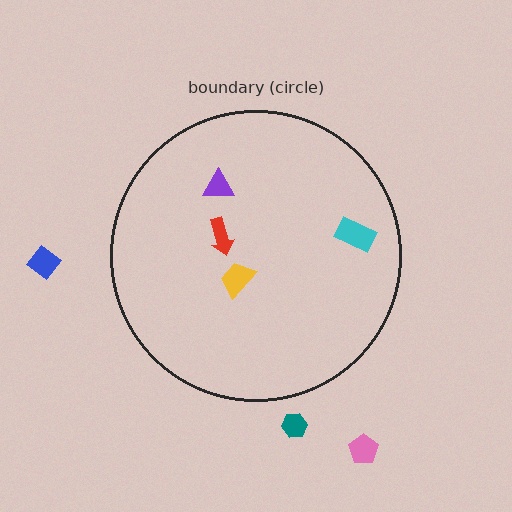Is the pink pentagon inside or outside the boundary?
Outside.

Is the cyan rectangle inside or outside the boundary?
Inside.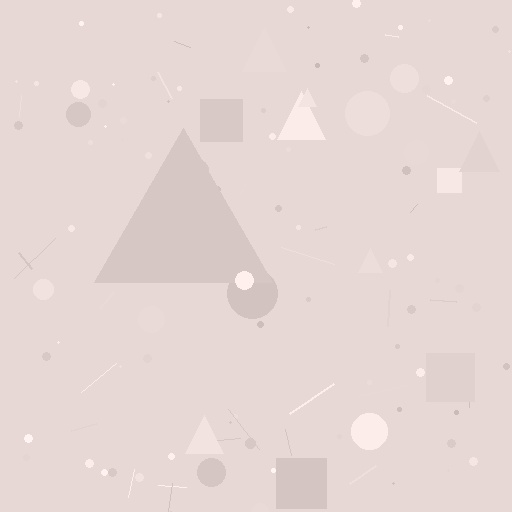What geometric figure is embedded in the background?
A triangle is embedded in the background.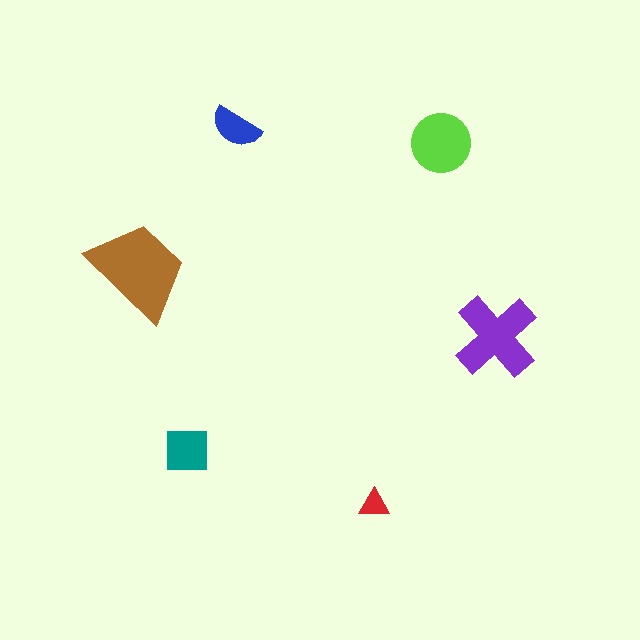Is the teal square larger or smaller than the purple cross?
Smaller.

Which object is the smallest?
The red triangle.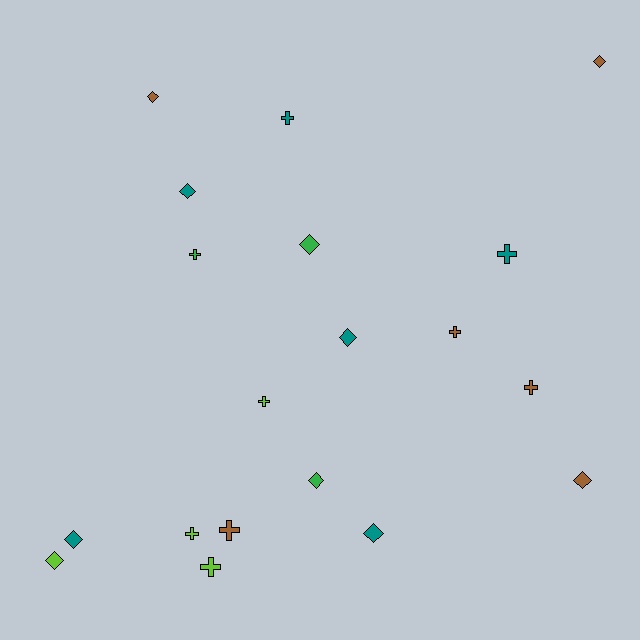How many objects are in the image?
There are 19 objects.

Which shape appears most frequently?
Diamond, with 10 objects.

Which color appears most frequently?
Teal, with 6 objects.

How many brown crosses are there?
There are 3 brown crosses.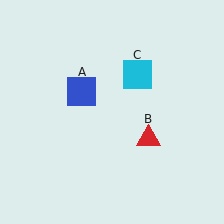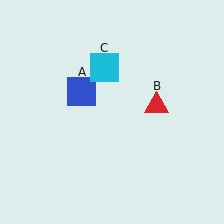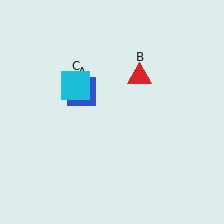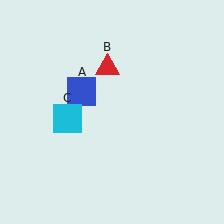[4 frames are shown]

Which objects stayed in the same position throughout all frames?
Blue square (object A) remained stationary.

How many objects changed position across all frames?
2 objects changed position: red triangle (object B), cyan square (object C).